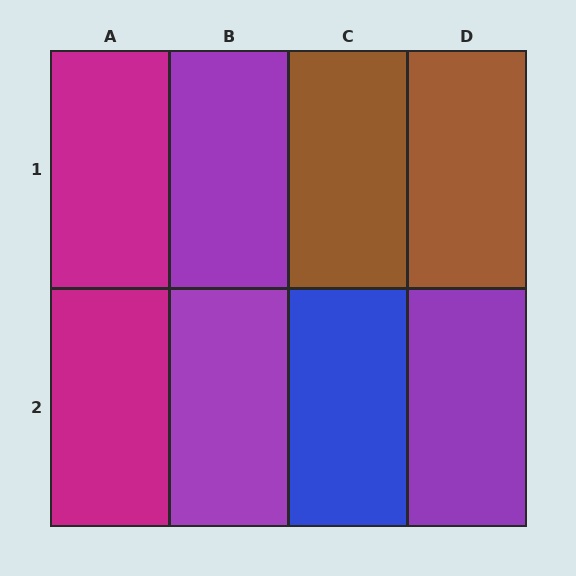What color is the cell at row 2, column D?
Purple.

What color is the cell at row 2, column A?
Magenta.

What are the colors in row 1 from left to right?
Magenta, purple, brown, brown.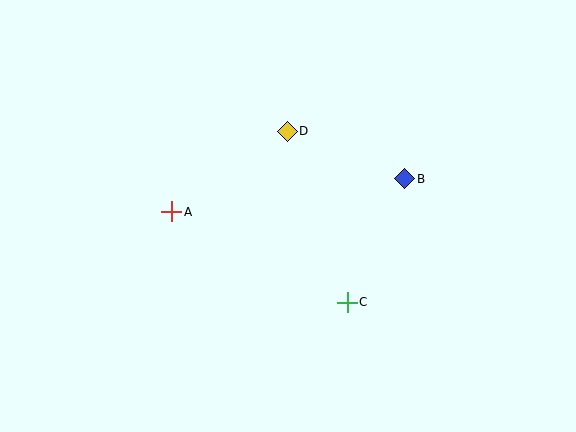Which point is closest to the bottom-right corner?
Point C is closest to the bottom-right corner.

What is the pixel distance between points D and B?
The distance between D and B is 126 pixels.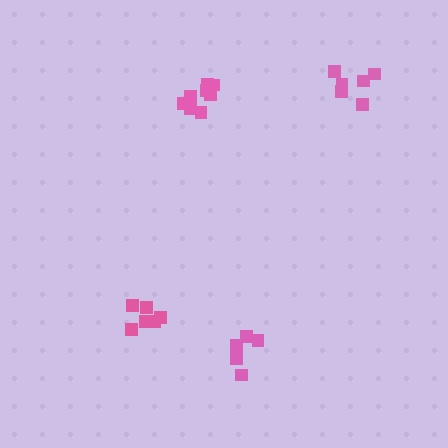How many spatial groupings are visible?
There are 4 spatial groupings.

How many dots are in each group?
Group 1: 9 dots, Group 2: 6 dots, Group 3: 5 dots, Group 4: 6 dots (26 total).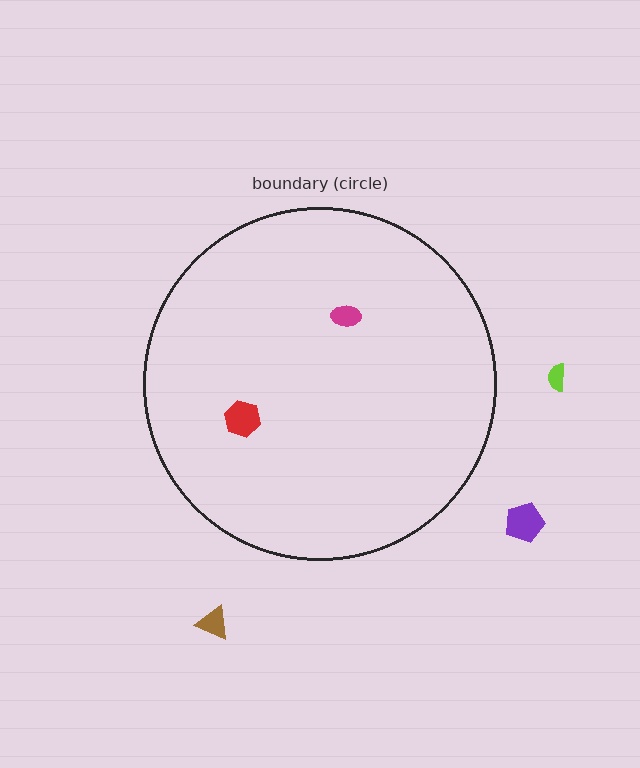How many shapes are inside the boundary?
2 inside, 3 outside.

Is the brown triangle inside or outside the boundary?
Outside.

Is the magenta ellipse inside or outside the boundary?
Inside.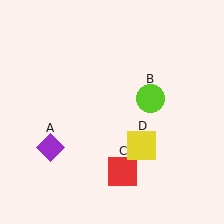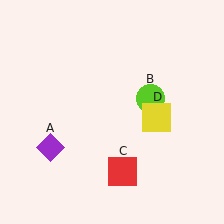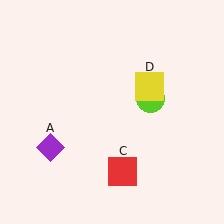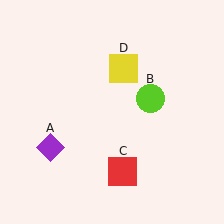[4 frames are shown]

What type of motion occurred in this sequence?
The yellow square (object D) rotated counterclockwise around the center of the scene.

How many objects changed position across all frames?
1 object changed position: yellow square (object D).